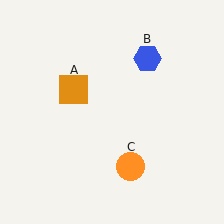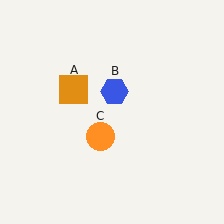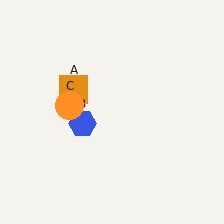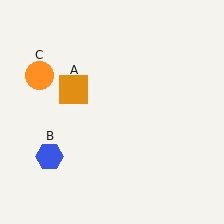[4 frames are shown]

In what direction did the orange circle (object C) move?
The orange circle (object C) moved up and to the left.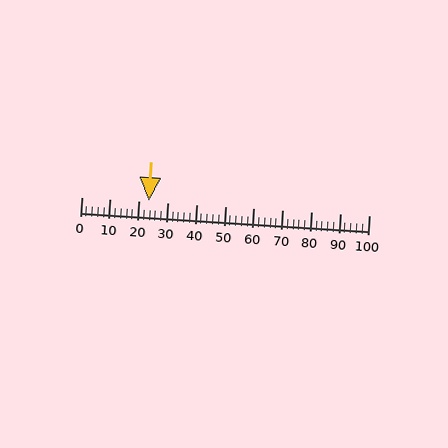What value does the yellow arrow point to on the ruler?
The yellow arrow points to approximately 23.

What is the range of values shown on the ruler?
The ruler shows values from 0 to 100.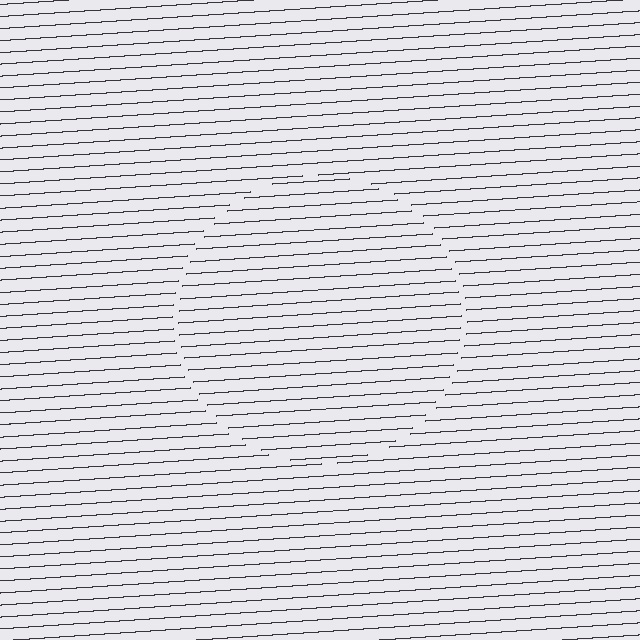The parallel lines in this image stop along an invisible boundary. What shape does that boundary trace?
An illusory circle. The interior of the shape contains the same grating, shifted by half a period — the contour is defined by the phase discontinuity where line-ends from the inner and outer gratings abut.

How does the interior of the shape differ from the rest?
The interior of the shape contains the same grating, shifted by half a period — the contour is defined by the phase discontinuity where line-ends from the inner and outer gratings abut.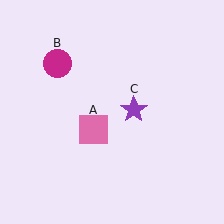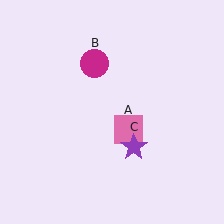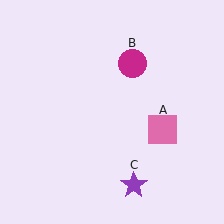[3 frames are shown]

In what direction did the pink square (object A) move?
The pink square (object A) moved right.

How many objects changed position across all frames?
3 objects changed position: pink square (object A), magenta circle (object B), purple star (object C).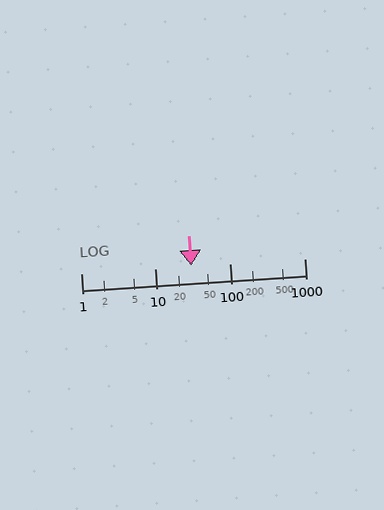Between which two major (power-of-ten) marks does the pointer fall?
The pointer is between 10 and 100.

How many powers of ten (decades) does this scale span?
The scale spans 3 decades, from 1 to 1000.